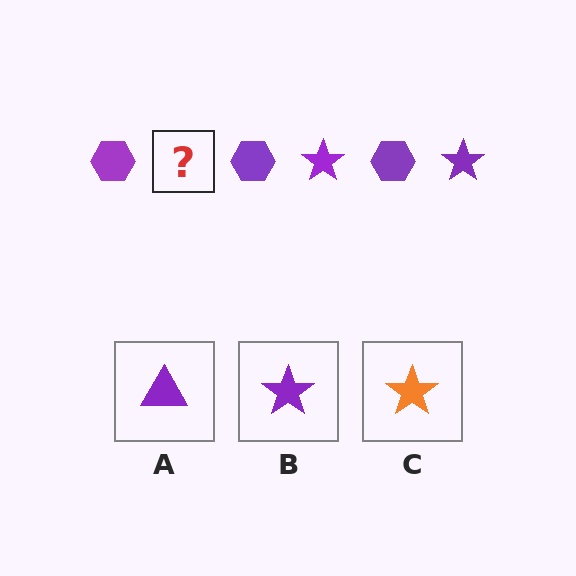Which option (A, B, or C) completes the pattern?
B.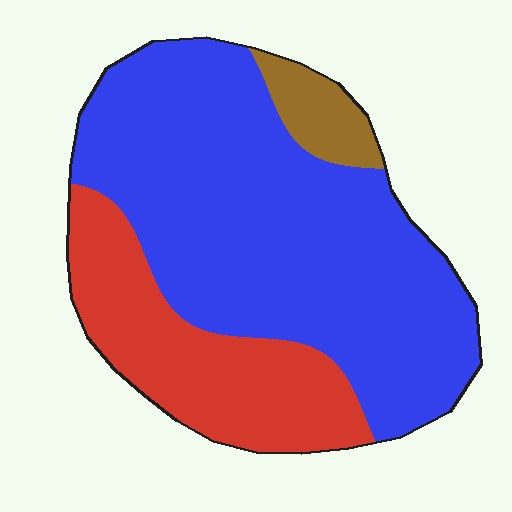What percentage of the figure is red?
Red takes up about one quarter (1/4) of the figure.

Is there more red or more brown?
Red.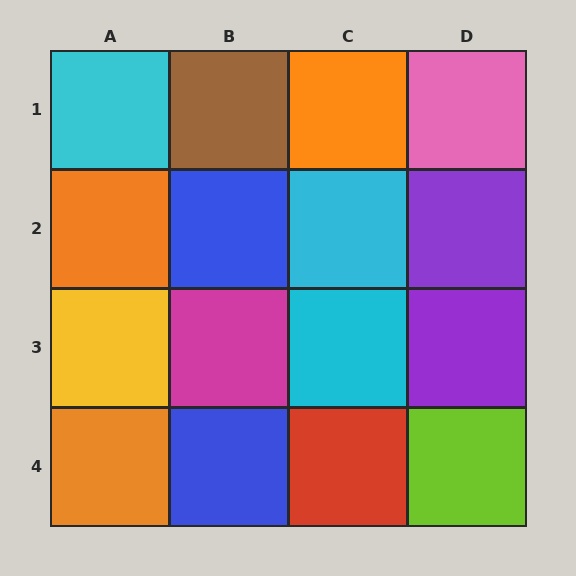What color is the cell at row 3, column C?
Cyan.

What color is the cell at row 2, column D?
Purple.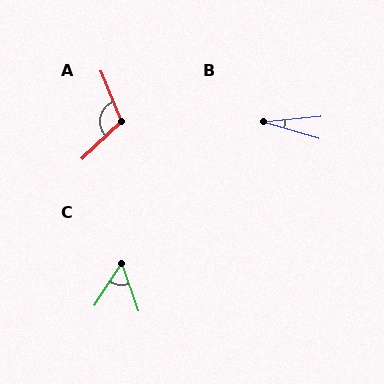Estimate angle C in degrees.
Approximately 52 degrees.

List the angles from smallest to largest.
B (22°), C (52°), A (112°).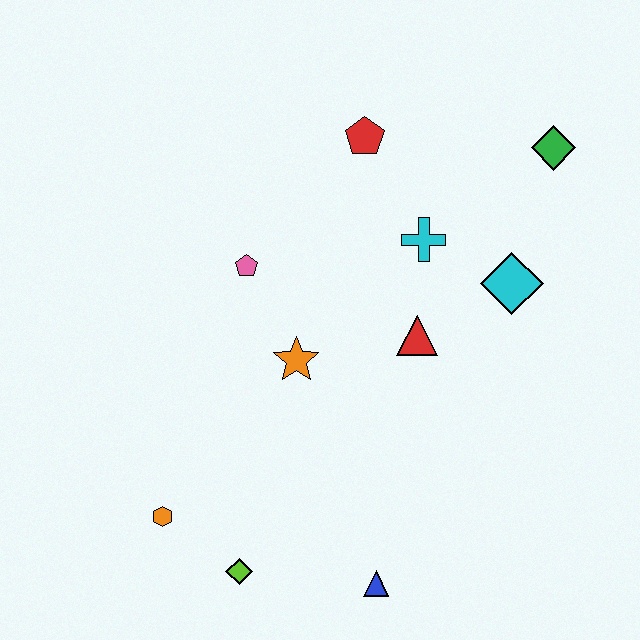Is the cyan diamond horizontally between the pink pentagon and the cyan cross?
No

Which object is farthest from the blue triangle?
The green diamond is farthest from the blue triangle.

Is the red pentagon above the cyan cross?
Yes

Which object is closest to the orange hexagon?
The lime diamond is closest to the orange hexagon.